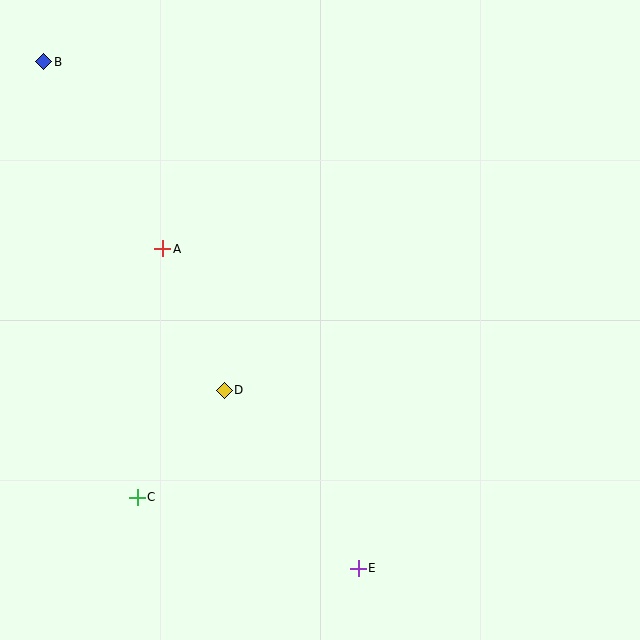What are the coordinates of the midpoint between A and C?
The midpoint between A and C is at (150, 373).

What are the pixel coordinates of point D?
Point D is at (224, 390).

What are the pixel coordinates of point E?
Point E is at (358, 568).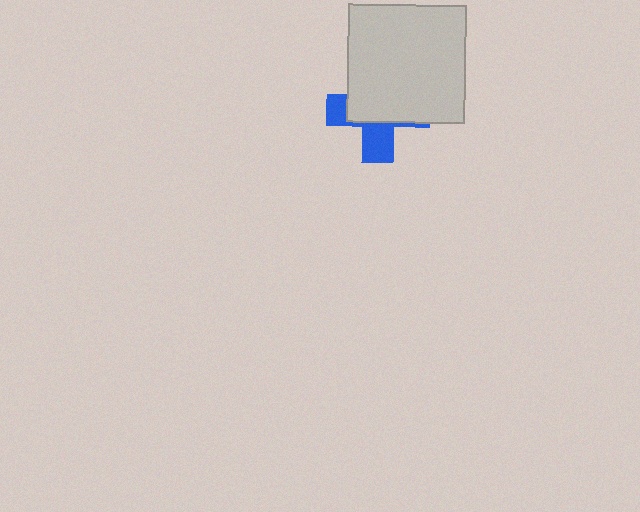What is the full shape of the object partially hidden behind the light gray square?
The partially hidden object is a blue cross.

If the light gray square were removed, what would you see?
You would see the complete blue cross.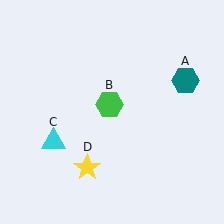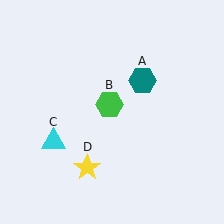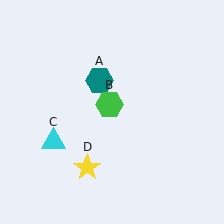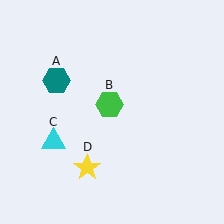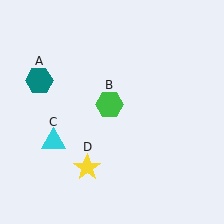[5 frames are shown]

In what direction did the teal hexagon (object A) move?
The teal hexagon (object A) moved left.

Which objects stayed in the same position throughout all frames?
Green hexagon (object B) and cyan triangle (object C) and yellow star (object D) remained stationary.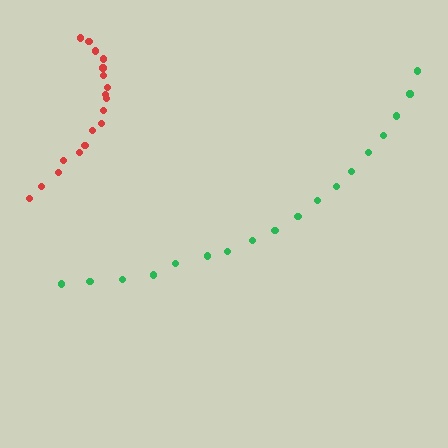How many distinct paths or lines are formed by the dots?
There are 2 distinct paths.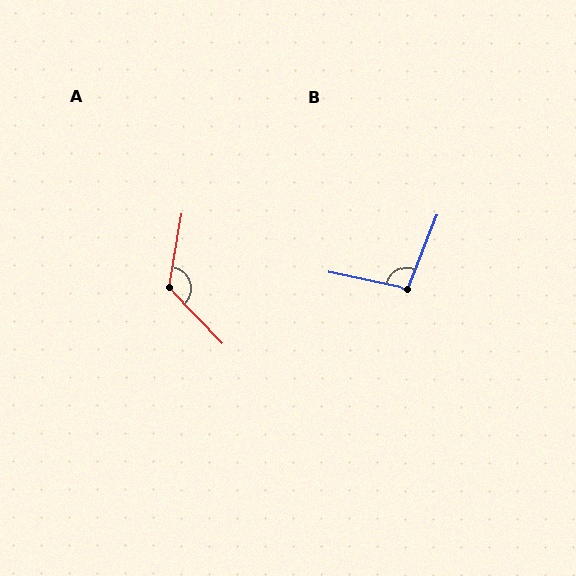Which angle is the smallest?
B, at approximately 100 degrees.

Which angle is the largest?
A, at approximately 127 degrees.